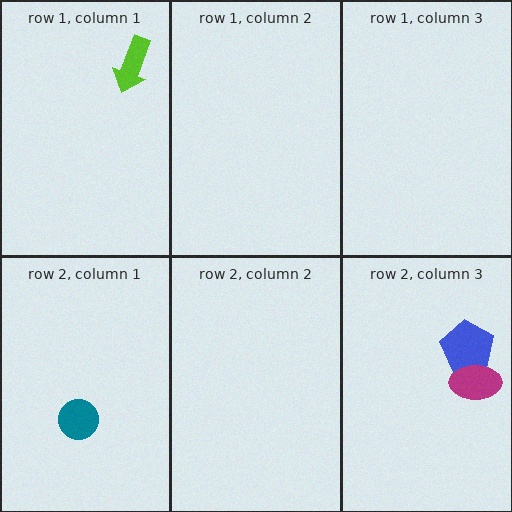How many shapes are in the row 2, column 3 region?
2.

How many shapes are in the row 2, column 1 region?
1.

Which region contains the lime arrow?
The row 1, column 1 region.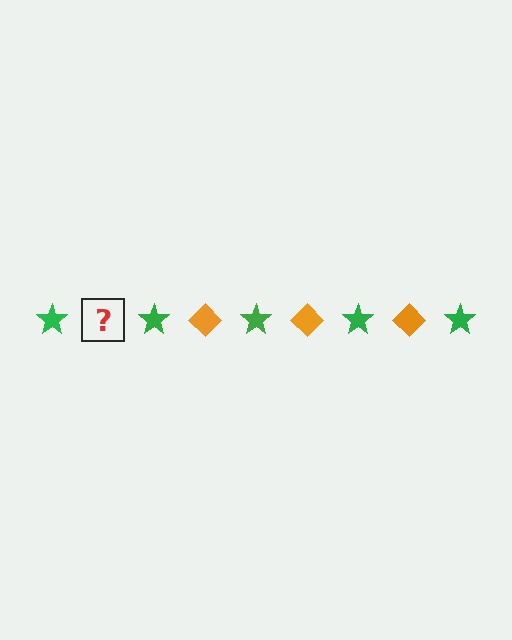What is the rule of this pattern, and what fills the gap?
The rule is that the pattern alternates between green star and orange diamond. The gap should be filled with an orange diamond.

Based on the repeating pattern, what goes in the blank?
The blank should be an orange diamond.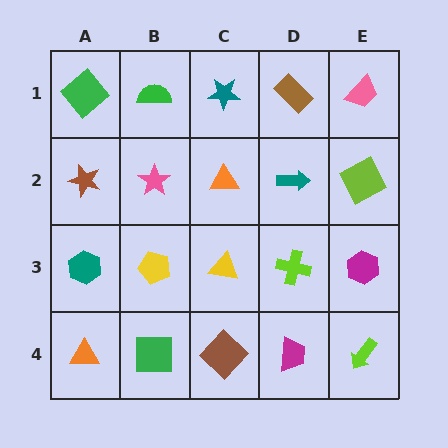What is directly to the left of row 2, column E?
A teal arrow.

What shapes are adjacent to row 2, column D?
A brown rectangle (row 1, column D), a lime cross (row 3, column D), an orange triangle (row 2, column C), a lime square (row 2, column E).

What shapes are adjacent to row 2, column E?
A pink trapezoid (row 1, column E), a magenta hexagon (row 3, column E), a teal arrow (row 2, column D).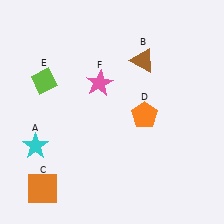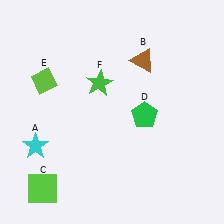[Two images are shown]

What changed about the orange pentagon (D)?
In Image 1, D is orange. In Image 2, it changed to green.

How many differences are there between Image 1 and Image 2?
There are 3 differences between the two images.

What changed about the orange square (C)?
In Image 1, C is orange. In Image 2, it changed to lime.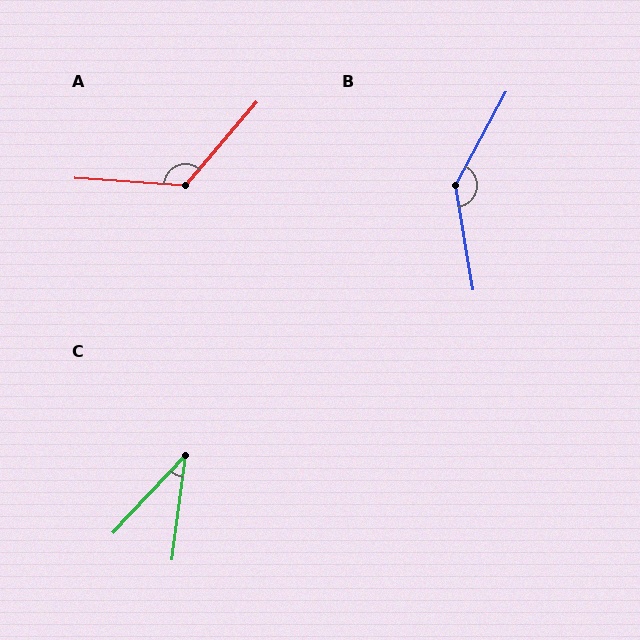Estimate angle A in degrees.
Approximately 127 degrees.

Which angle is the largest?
B, at approximately 142 degrees.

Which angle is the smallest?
C, at approximately 36 degrees.